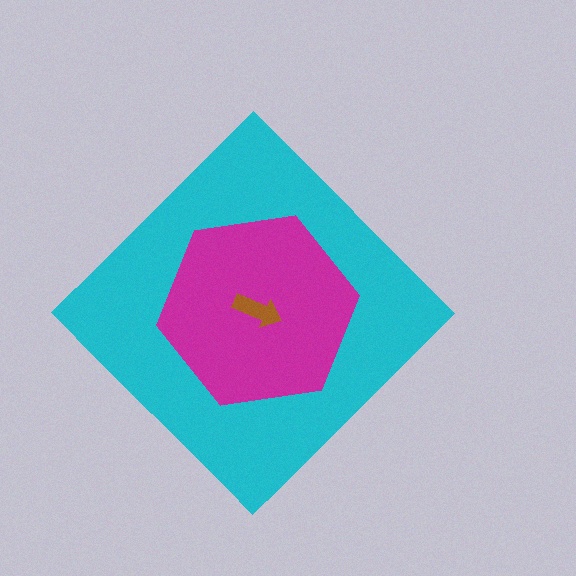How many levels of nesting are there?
3.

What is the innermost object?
The brown arrow.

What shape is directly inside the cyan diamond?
The magenta hexagon.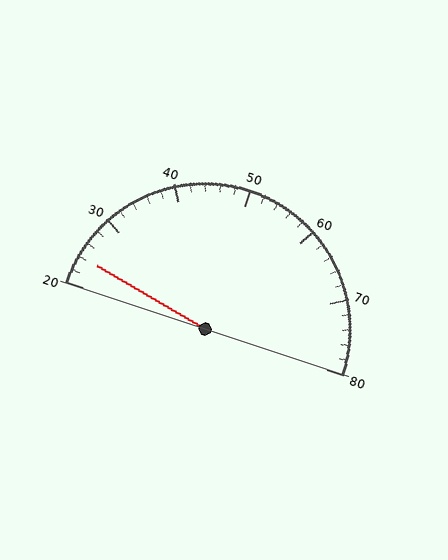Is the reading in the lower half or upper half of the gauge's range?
The reading is in the lower half of the range (20 to 80).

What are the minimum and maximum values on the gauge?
The gauge ranges from 20 to 80.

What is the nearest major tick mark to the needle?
The nearest major tick mark is 20.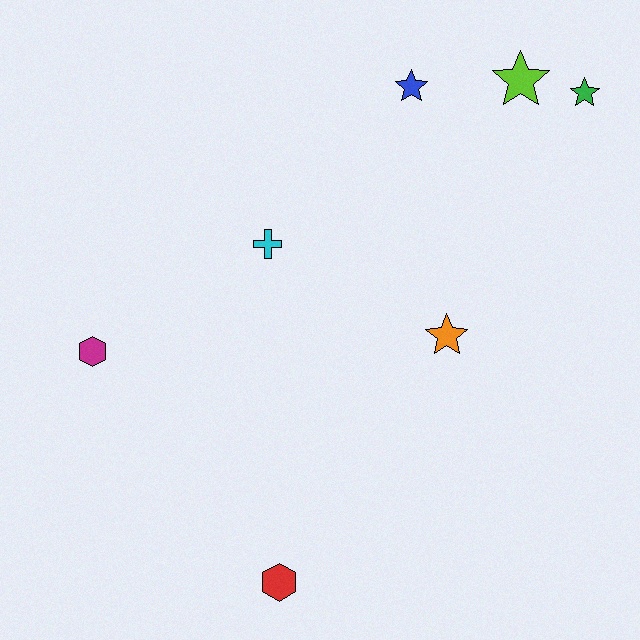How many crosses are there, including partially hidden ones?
There is 1 cross.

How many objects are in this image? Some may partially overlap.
There are 7 objects.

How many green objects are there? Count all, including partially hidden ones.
There is 1 green object.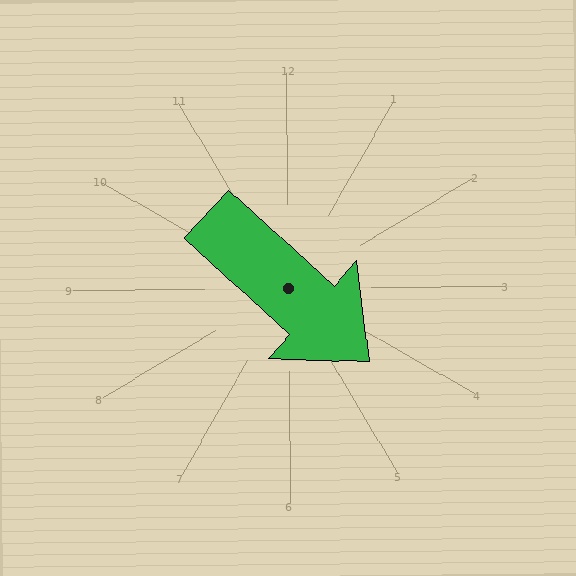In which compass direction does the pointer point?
Southeast.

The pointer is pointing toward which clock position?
Roughly 4 o'clock.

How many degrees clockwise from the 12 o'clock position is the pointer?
Approximately 133 degrees.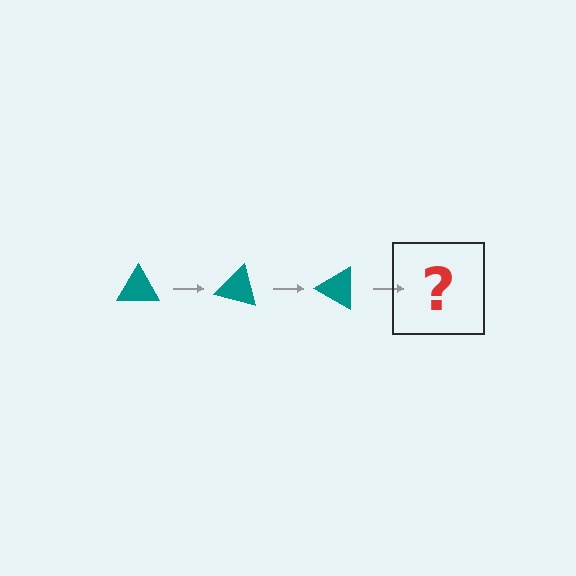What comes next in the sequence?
The next element should be a teal triangle rotated 45 degrees.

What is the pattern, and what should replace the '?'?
The pattern is that the triangle rotates 15 degrees each step. The '?' should be a teal triangle rotated 45 degrees.